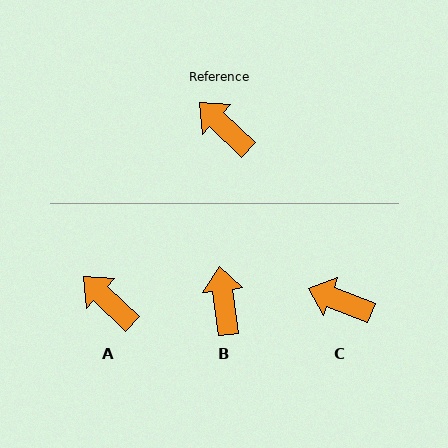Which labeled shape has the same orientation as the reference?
A.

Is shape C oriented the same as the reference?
No, it is off by about 23 degrees.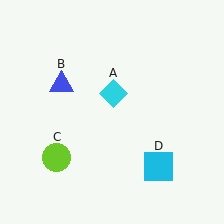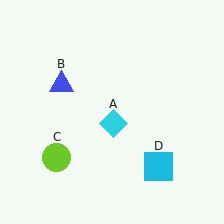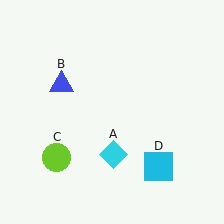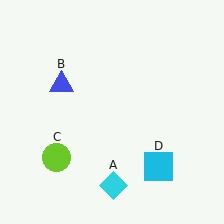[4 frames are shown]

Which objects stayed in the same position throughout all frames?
Blue triangle (object B) and lime circle (object C) and cyan square (object D) remained stationary.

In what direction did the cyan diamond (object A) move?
The cyan diamond (object A) moved down.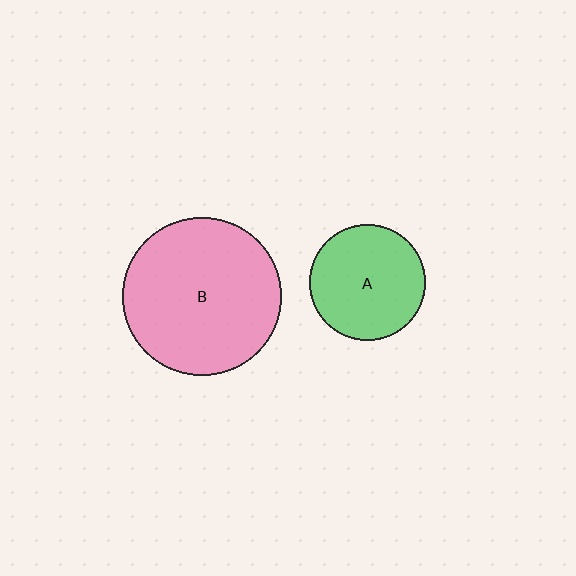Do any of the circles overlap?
No, none of the circles overlap.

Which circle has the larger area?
Circle B (pink).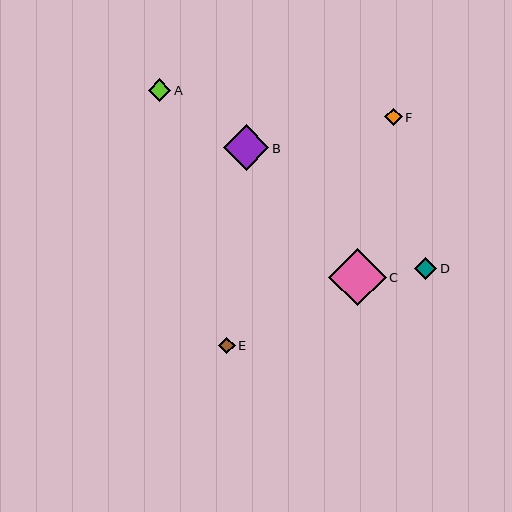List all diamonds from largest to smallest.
From largest to smallest: C, B, A, D, F, E.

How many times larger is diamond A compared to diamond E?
Diamond A is approximately 1.4 times the size of diamond E.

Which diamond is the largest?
Diamond C is the largest with a size of approximately 58 pixels.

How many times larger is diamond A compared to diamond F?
Diamond A is approximately 1.3 times the size of diamond F.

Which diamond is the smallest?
Diamond E is the smallest with a size of approximately 16 pixels.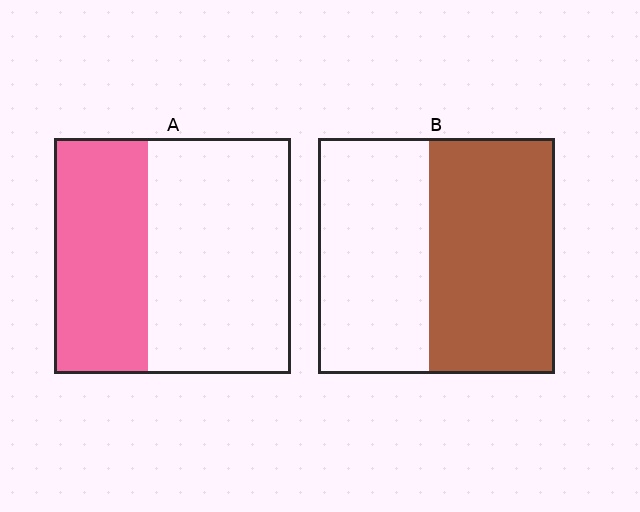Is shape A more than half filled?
No.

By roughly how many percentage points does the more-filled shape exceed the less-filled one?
By roughly 15 percentage points (B over A).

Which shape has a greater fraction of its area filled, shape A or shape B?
Shape B.